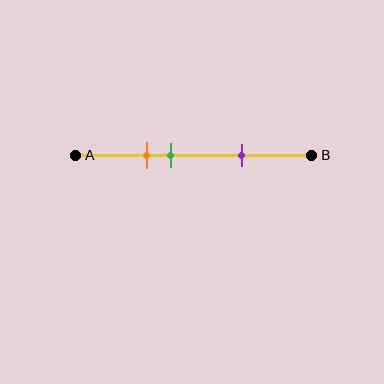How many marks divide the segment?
There are 3 marks dividing the segment.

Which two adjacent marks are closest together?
The orange and green marks are the closest adjacent pair.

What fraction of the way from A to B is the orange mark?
The orange mark is approximately 30% (0.3) of the way from A to B.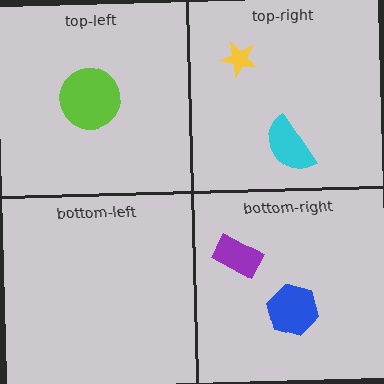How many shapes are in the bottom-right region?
2.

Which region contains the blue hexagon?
The bottom-right region.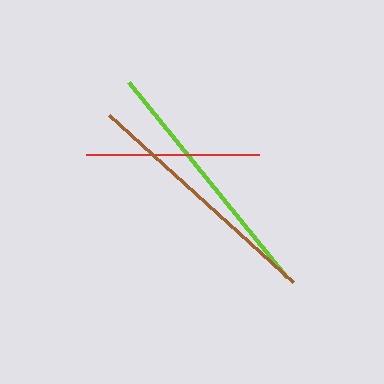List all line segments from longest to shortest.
From longest to shortest: lime, brown, red.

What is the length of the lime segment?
The lime segment is approximately 252 pixels long.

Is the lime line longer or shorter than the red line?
The lime line is longer than the red line.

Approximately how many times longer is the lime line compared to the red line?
The lime line is approximately 1.5 times the length of the red line.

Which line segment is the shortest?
The red line is the shortest at approximately 172 pixels.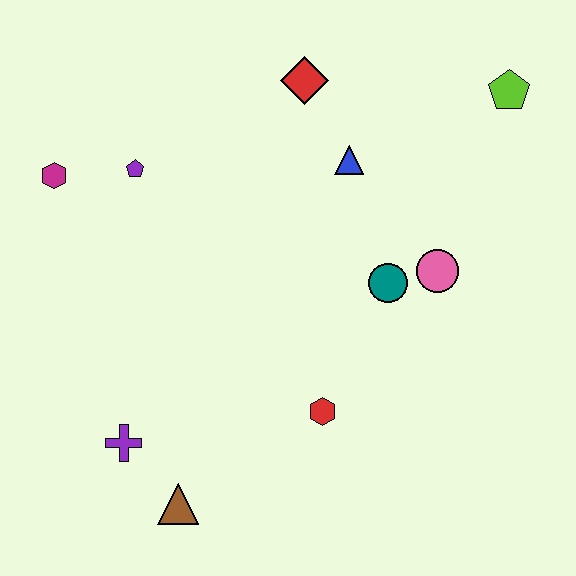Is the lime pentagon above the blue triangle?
Yes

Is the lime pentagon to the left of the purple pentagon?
No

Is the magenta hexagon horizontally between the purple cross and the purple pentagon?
No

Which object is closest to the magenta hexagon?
The purple pentagon is closest to the magenta hexagon.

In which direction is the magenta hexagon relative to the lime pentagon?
The magenta hexagon is to the left of the lime pentagon.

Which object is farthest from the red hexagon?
The lime pentagon is farthest from the red hexagon.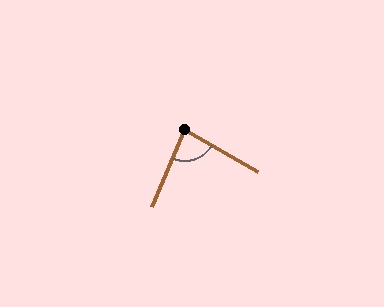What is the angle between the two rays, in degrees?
Approximately 83 degrees.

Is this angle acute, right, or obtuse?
It is acute.